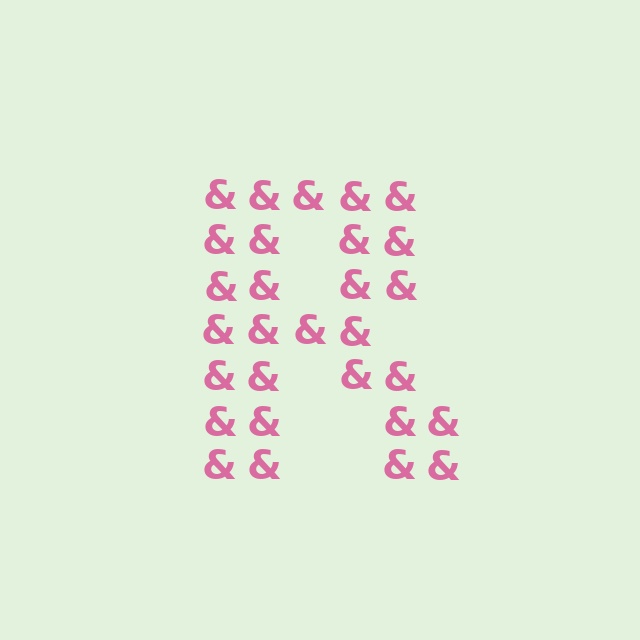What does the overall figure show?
The overall figure shows the letter R.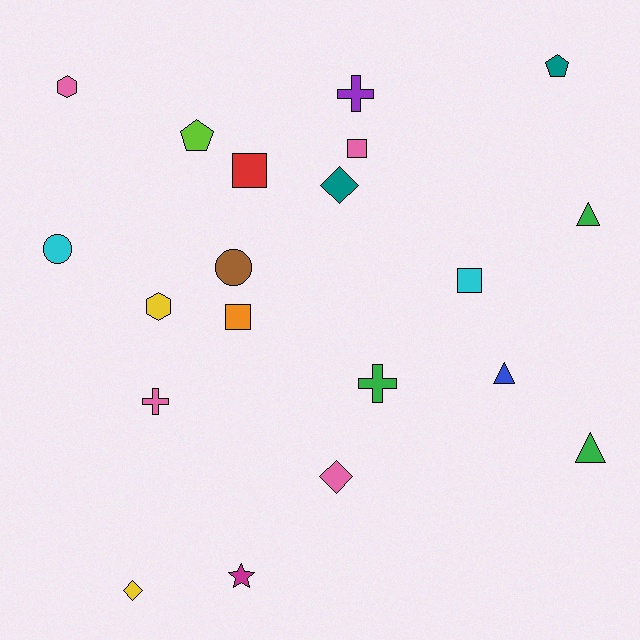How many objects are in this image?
There are 20 objects.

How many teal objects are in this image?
There are 2 teal objects.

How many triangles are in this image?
There are 3 triangles.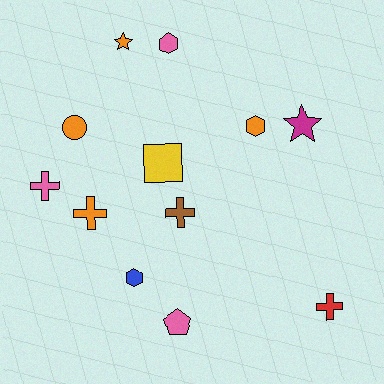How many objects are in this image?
There are 12 objects.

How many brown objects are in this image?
There is 1 brown object.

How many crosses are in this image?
There are 4 crosses.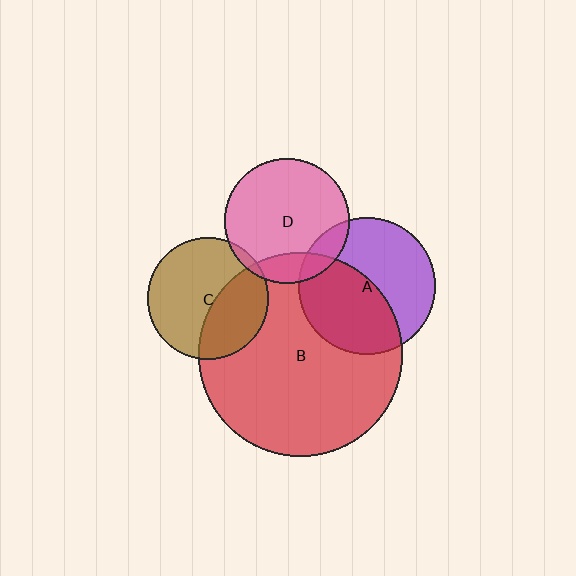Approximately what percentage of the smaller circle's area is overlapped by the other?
Approximately 40%.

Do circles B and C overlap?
Yes.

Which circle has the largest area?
Circle B (red).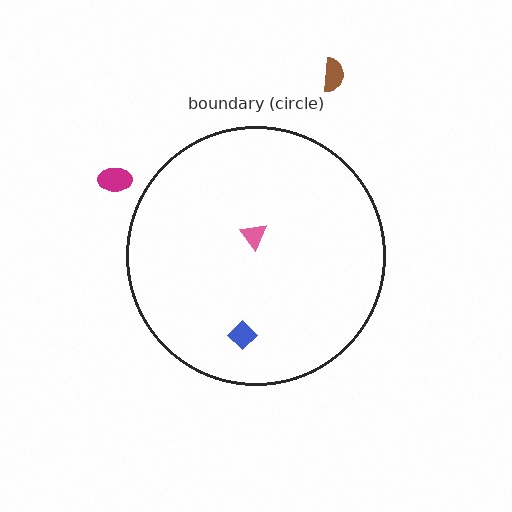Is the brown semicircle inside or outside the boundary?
Outside.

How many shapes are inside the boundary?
2 inside, 2 outside.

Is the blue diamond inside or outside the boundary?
Inside.